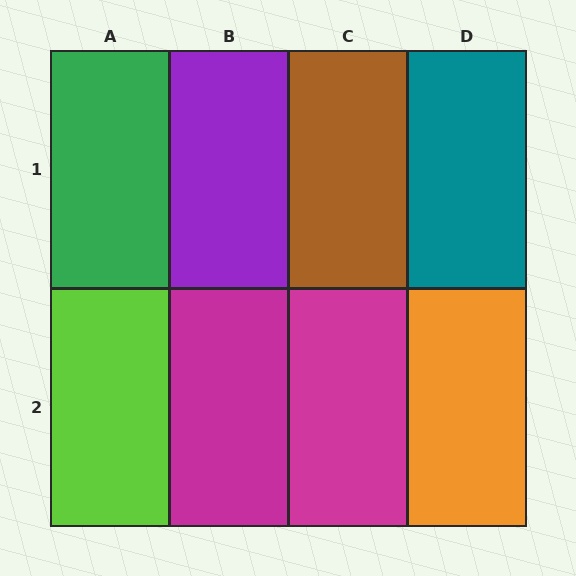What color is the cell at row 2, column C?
Magenta.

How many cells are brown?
1 cell is brown.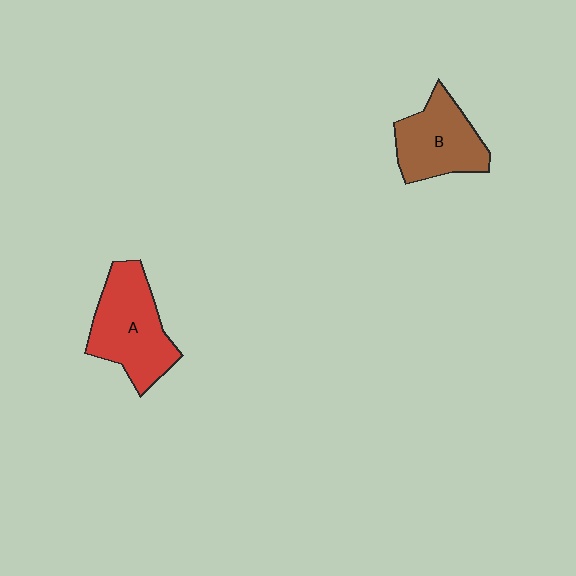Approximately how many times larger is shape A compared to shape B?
Approximately 1.2 times.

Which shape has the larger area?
Shape A (red).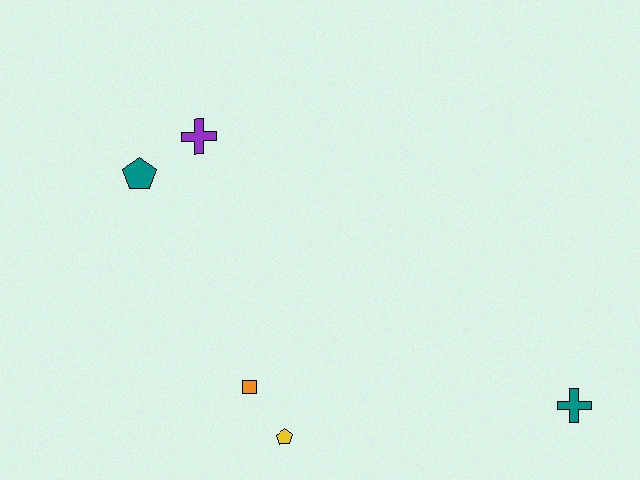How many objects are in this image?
There are 5 objects.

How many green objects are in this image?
There are no green objects.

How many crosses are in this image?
There are 2 crosses.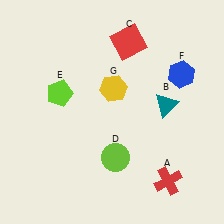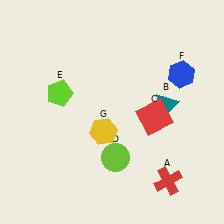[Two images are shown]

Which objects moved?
The objects that moved are: the red square (C), the yellow hexagon (G).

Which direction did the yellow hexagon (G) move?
The yellow hexagon (G) moved down.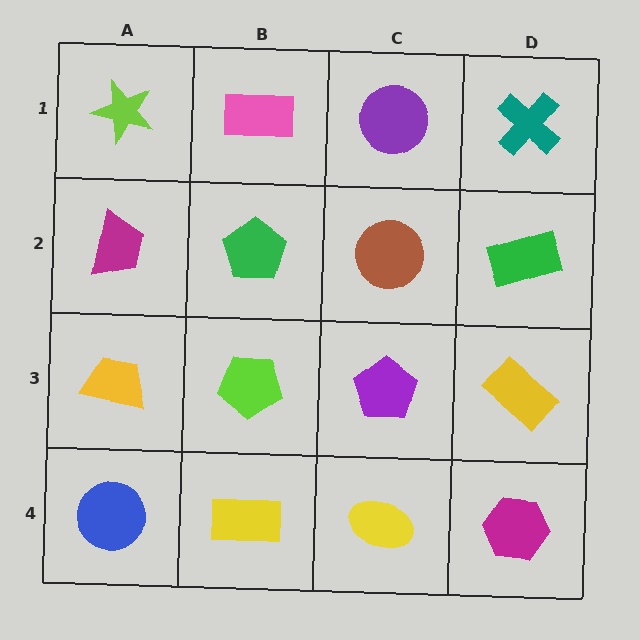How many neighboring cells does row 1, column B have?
3.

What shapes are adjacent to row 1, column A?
A magenta trapezoid (row 2, column A), a pink rectangle (row 1, column B).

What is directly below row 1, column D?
A green rectangle.